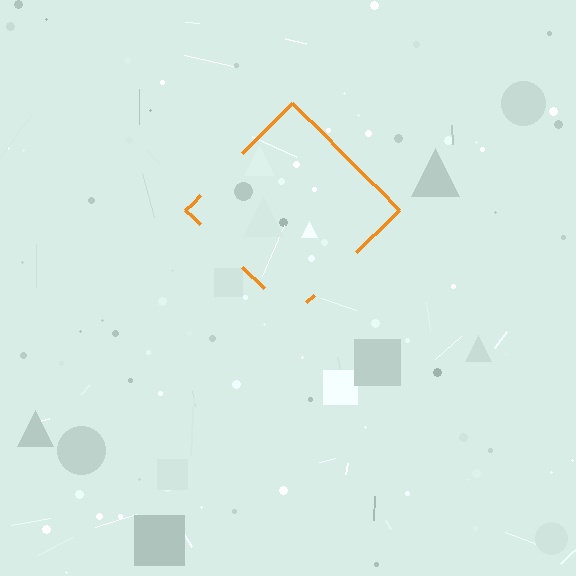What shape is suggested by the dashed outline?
The dashed outline suggests a diamond.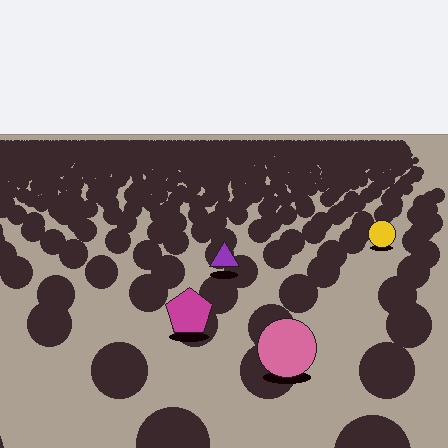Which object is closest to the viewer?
The pink circle is closest. The texture marks near it are larger and more spread out.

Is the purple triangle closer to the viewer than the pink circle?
No. The pink circle is closer — you can tell from the texture gradient: the ground texture is coarser near it.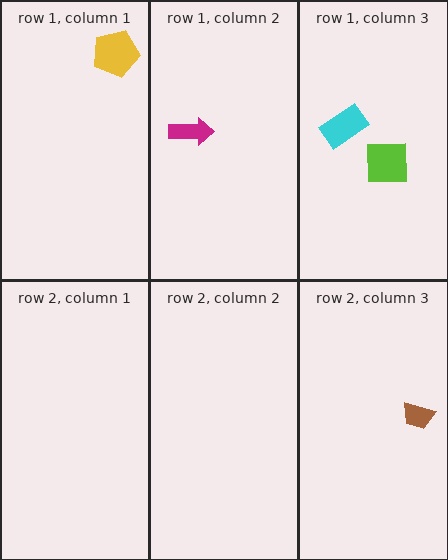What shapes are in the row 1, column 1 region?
The yellow pentagon.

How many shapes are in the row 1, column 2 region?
1.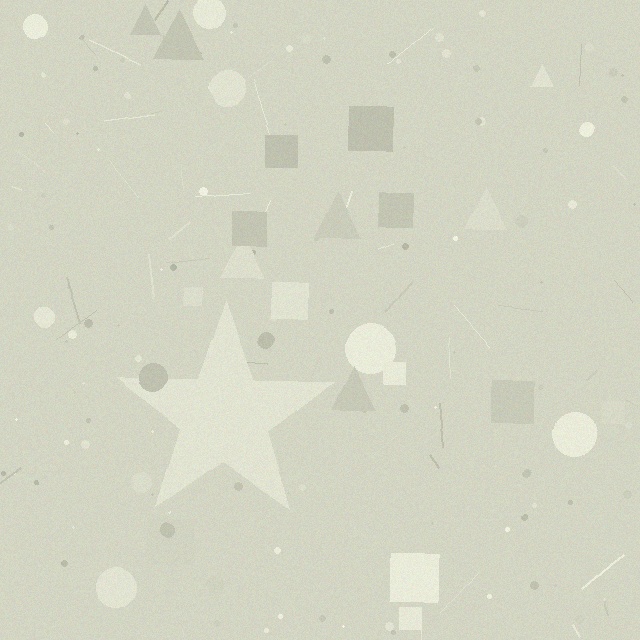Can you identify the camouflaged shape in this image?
The camouflaged shape is a star.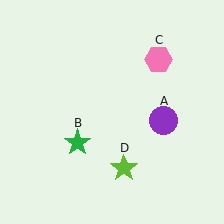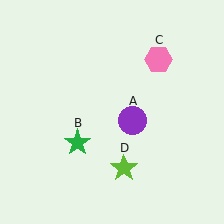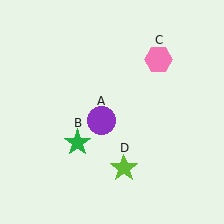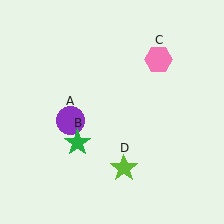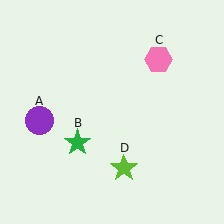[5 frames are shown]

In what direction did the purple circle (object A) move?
The purple circle (object A) moved left.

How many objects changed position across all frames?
1 object changed position: purple circle (object A).